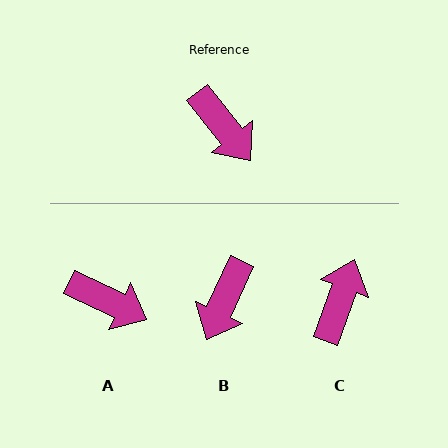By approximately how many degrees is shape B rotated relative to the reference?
Approximately 63 degrees clockwise.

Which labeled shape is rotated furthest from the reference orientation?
C, about 122 degrees away.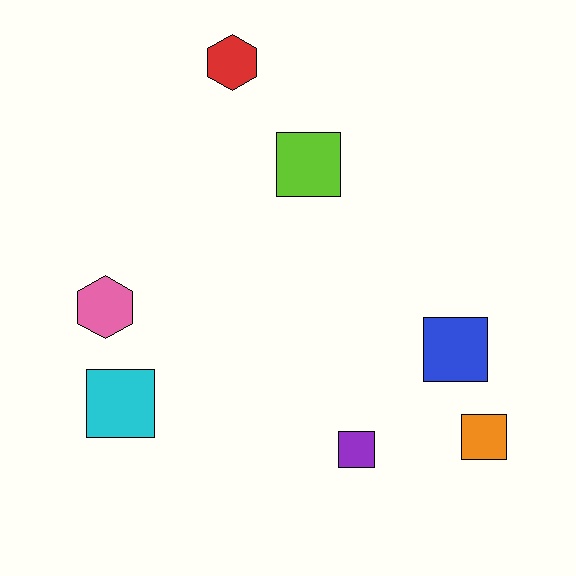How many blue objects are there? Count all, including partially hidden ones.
There is 1 blue object.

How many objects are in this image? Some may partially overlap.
There are 7 objects.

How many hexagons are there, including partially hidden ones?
There are 2 hexagons.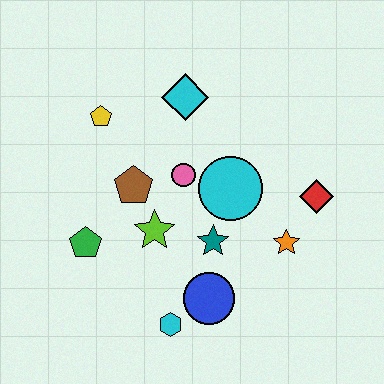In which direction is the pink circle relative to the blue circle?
The pink circle is above the blue circle.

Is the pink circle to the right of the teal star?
No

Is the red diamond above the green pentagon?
Yes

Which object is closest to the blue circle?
The cyan hexagon is closest to the blue circle.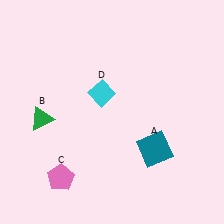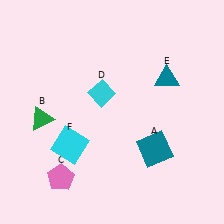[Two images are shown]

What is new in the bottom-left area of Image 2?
A cyan square (F) was added in the bottom-left area of Image 2.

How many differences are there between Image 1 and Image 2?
There are 2 differences between the two images.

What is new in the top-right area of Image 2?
A teal triangle (E) was added in the top-right area of Image 2.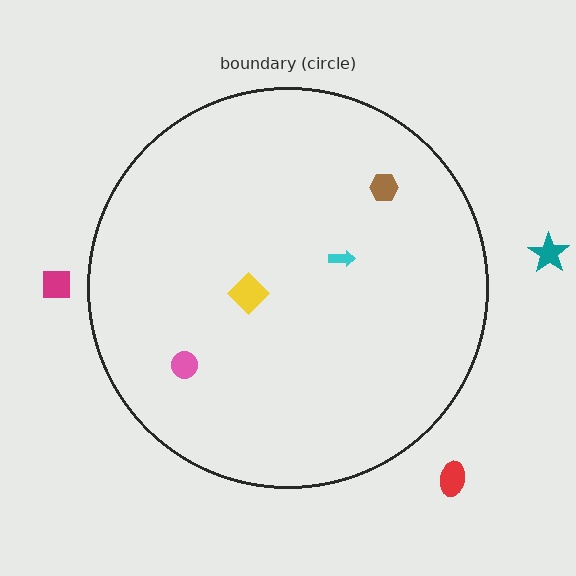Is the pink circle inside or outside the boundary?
Inside.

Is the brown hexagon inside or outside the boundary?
Inside.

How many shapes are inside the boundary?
4 inside, 3 outside.